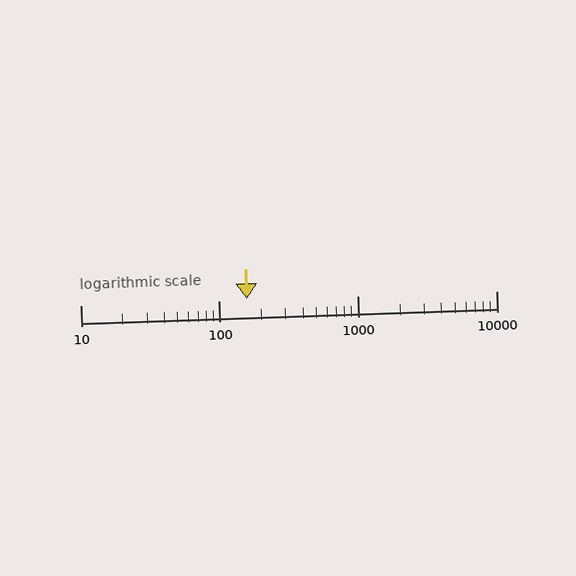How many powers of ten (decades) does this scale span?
The scale spans 3 decades, from 10 to 10000.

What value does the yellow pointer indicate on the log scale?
The pointer indicates approximately 160.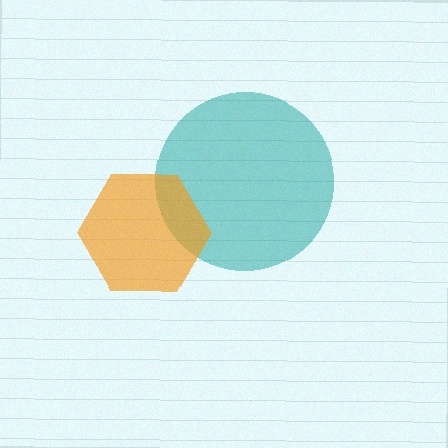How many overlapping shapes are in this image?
There are 2 overlapping shapes in the image.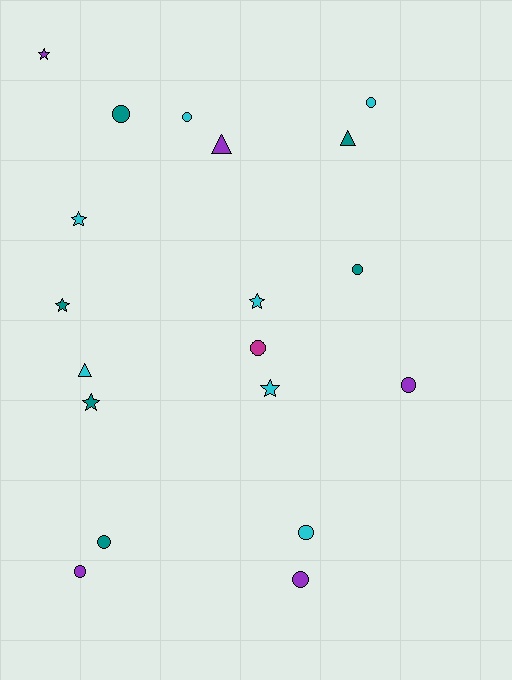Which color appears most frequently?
Cyan, with 7 objects.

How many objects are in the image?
There are 19 objects.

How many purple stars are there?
There is 1 purple star.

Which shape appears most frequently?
Circle, with 10 objects.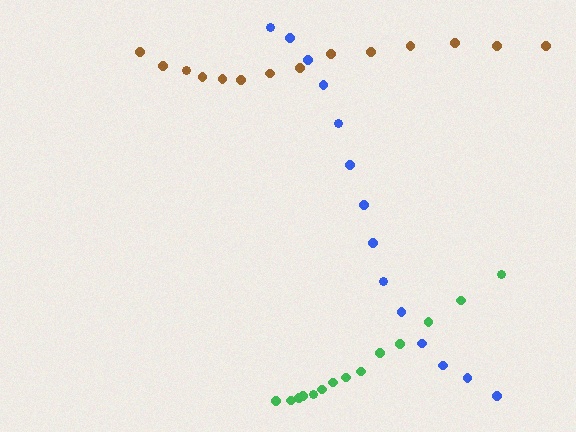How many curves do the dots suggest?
There are 3 distinct paths.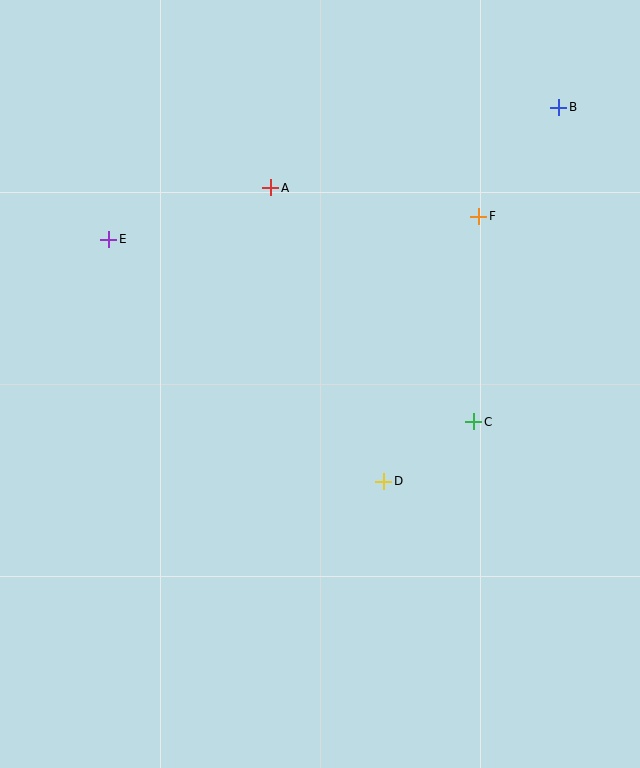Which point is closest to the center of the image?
Point D at (384, 481) is closest to the center.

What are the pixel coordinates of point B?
Point B is at (559, 107).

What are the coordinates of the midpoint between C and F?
The midpoint between C and F is at (476, 319).